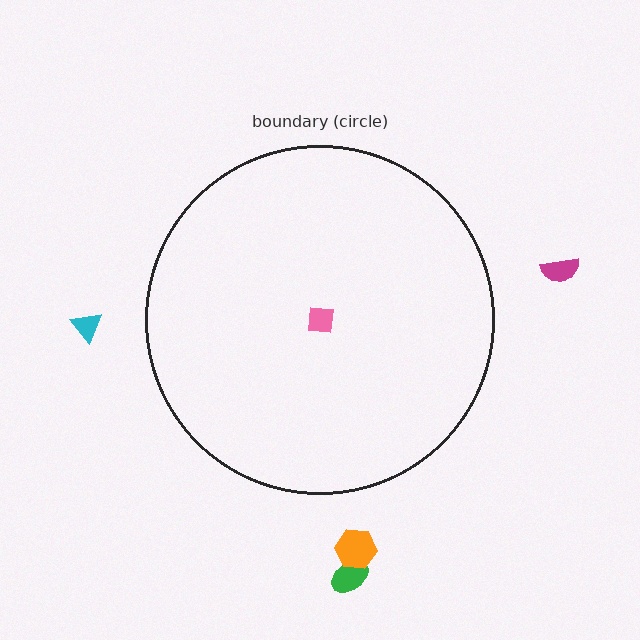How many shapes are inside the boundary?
1 inside, 4 outside.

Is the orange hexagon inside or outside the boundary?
Outside.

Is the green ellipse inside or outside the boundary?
Outside.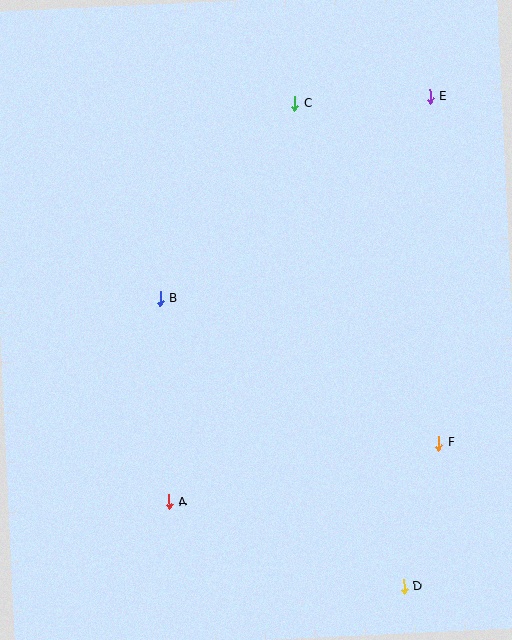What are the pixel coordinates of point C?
Point C is at (295, 104).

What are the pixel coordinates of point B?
Point B is at (160, 299).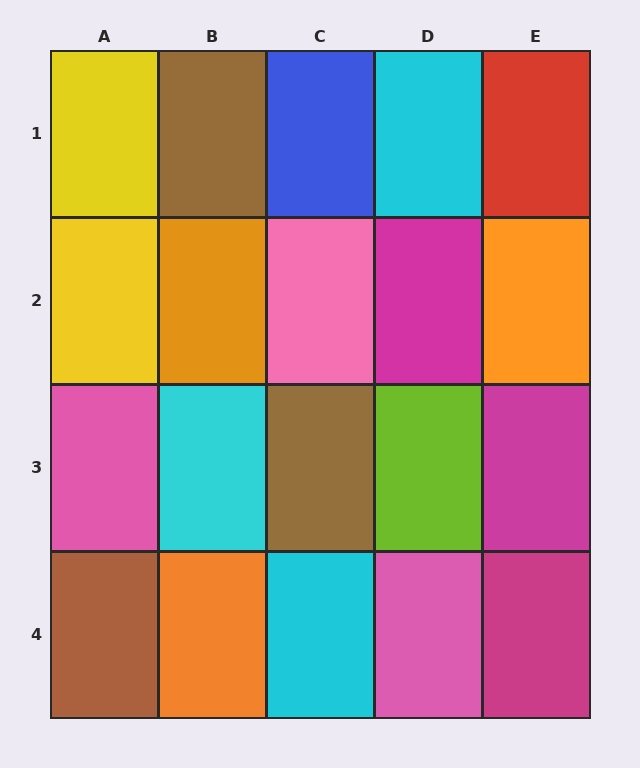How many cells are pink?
3 cells are pink.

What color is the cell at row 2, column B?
Orange.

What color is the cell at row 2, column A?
Yellow.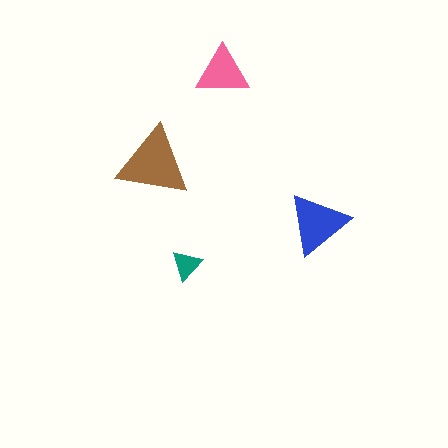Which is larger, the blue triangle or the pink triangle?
The blue one.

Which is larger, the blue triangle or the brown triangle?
The brown one.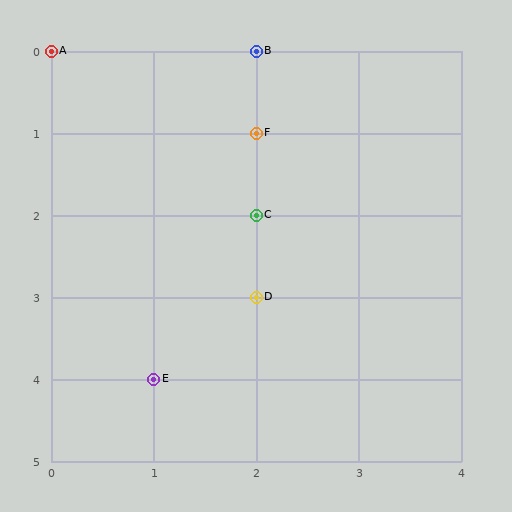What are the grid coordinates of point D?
Point D is at grid coordinates (2, 3).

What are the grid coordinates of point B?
Point B is at grid coordinates (2, 0).